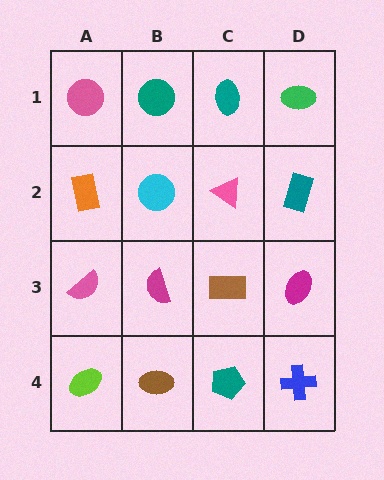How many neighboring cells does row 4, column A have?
2.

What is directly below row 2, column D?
A magenta ellipse.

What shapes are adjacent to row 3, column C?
A pink triangle (row 2, column C), a teal pentagon (row 4, column C), a magenta semicircle (row 3, column B), a magenta ellipse (row 3, column D).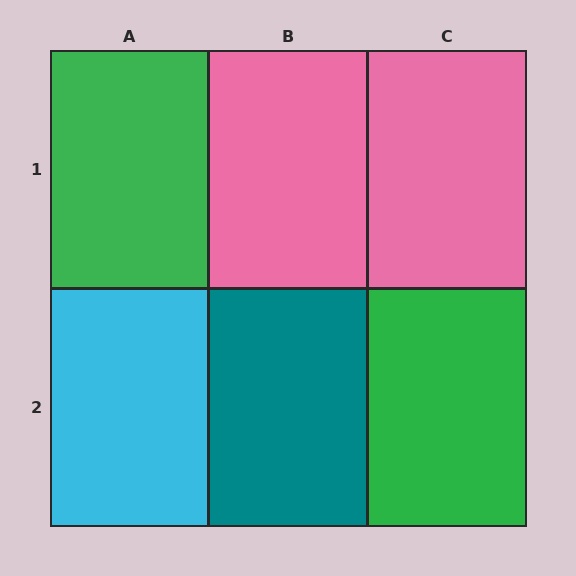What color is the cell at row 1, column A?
Green.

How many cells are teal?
1 cell is teal.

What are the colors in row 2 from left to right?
Cyan, teal, green.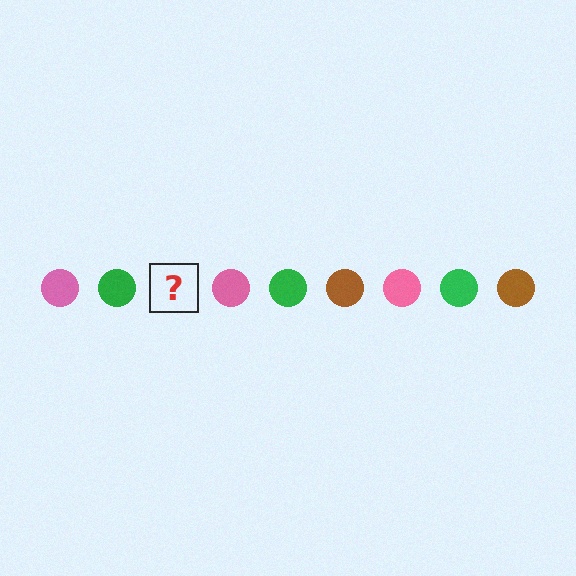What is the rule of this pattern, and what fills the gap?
The rule is that the pattern cycles through pink, green, brown circles. The gap should be filled with a brown circle.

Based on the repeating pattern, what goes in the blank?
The blank should be a brown circle.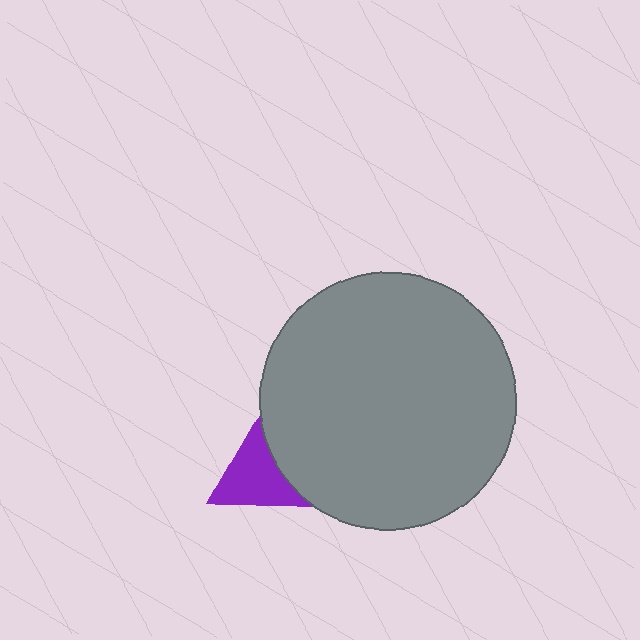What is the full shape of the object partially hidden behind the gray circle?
The partially hidden object is a purple triangle.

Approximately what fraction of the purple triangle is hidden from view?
Roughly 45% of the purple triangle is hidden behind the gray circle.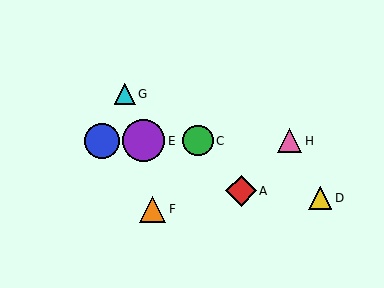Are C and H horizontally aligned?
Yes, both are at y≈141.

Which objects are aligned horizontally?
Objects B, C, E, H are aligned horizontally.